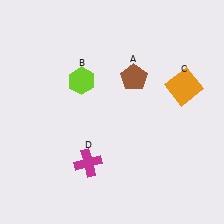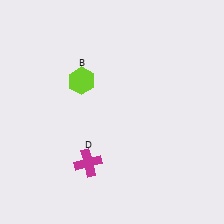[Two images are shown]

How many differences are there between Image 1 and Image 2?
There are 2 differences between the two images.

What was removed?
The orange square (C), the brown pentagon (A) were removed in Image 2.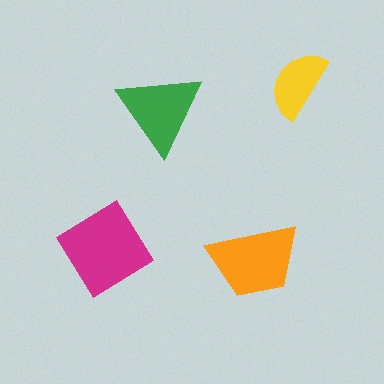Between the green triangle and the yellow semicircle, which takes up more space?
The green triangle.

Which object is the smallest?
The yellow semicircle.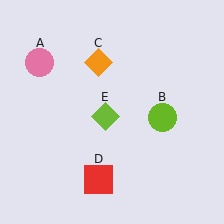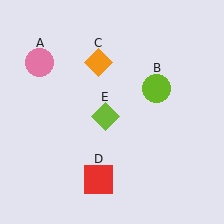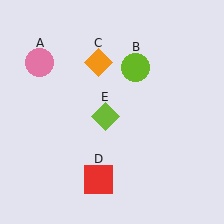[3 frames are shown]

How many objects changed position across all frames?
1 object changed position: lime circle (object B).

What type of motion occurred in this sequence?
The lime circle (object B) rotated counterclockwise around the center of the scene.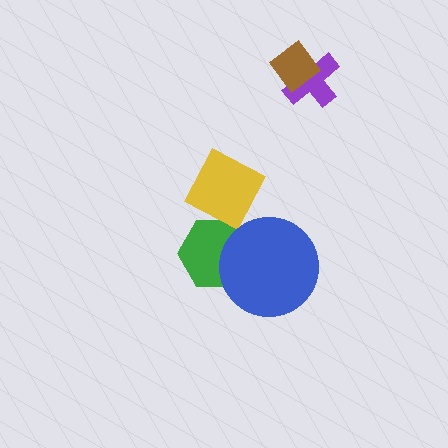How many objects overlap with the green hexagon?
1 object overlaps with the green hexagon.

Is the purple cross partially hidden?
Yes, it is partially covered by another shape.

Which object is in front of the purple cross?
The brown diamond is in front of the purple cross.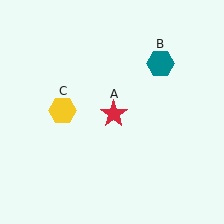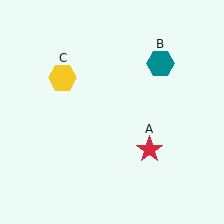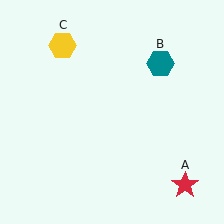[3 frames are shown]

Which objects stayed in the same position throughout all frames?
Teal hexagon (object B) remained stationary.